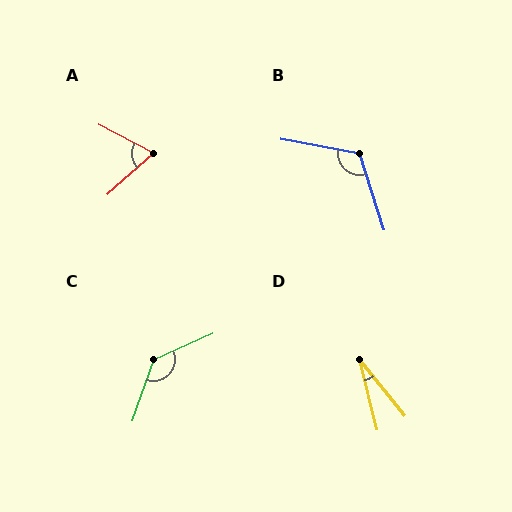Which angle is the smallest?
D, at approximately 25 degrees.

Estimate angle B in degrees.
Approximately 118 degrees.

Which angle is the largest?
C, at approximately 133 degrees.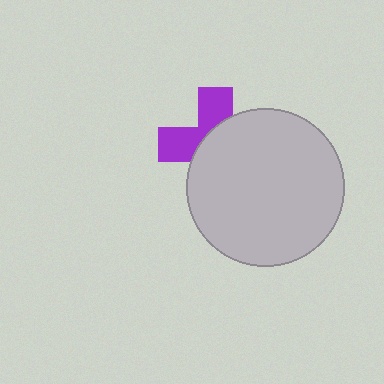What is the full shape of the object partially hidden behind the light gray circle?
The partially hidden object is a purple cross.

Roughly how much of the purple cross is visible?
A small part of it is visible (roughly 40%).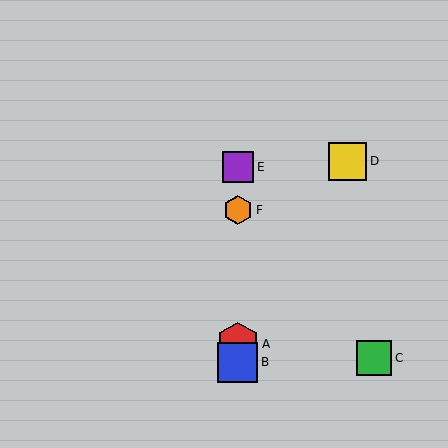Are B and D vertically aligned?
No, B is at x≈238 and D is at x≈348.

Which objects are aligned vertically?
Objects A, B, E, F are aligned vertically.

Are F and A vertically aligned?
Yes, both are at x≈238.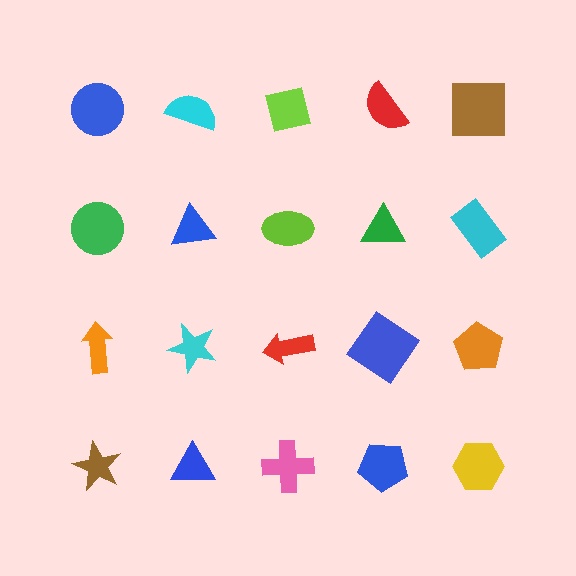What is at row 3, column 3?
A red arrow.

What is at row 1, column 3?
A lime square.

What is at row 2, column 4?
A green triangle.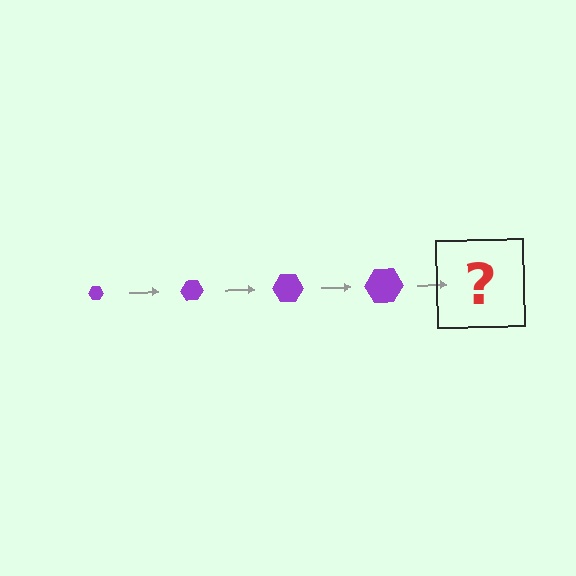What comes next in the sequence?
The next element should be a purple hexagon, larger than the previous one.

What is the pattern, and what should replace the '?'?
The pattern is that the hexagon gets progressively larger each step. The '?' should be a purple hexagon, larger than the previous one.